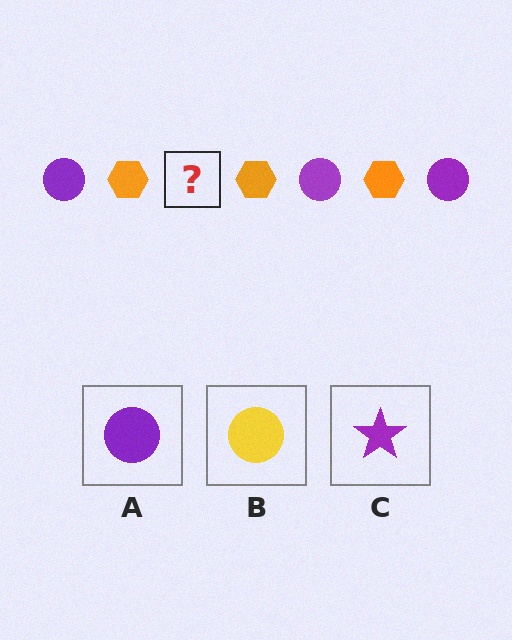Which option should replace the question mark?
Option A.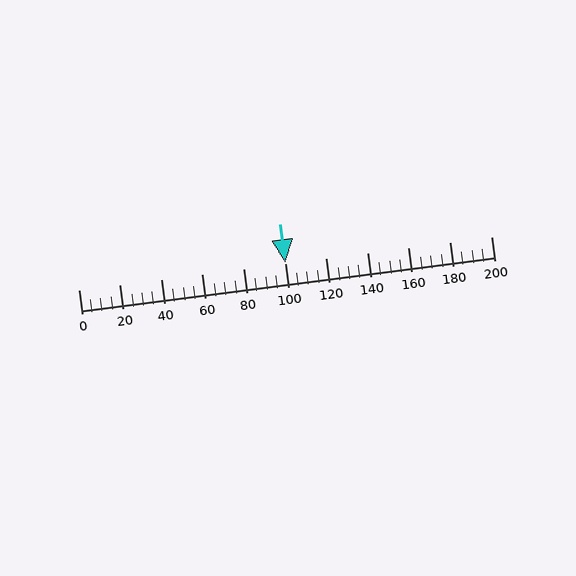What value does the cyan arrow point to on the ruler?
The cyan arrow points to approximately 100.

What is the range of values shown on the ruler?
The ruler shows values from 0 to 200.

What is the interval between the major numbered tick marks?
The major tick marks are spaced 20 units apart.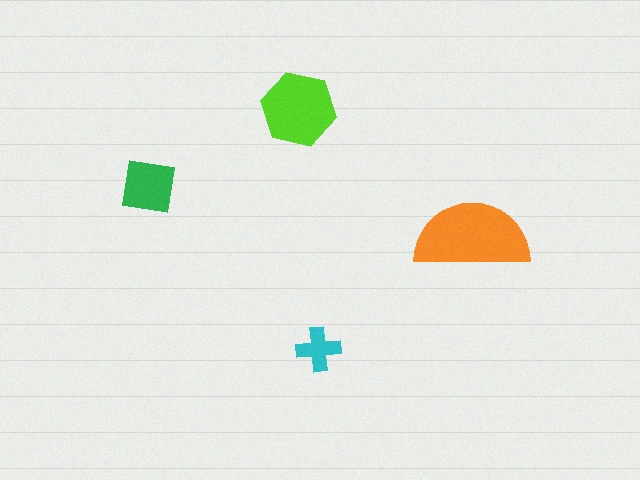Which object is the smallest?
The cyan cross.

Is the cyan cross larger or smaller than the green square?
Smaller.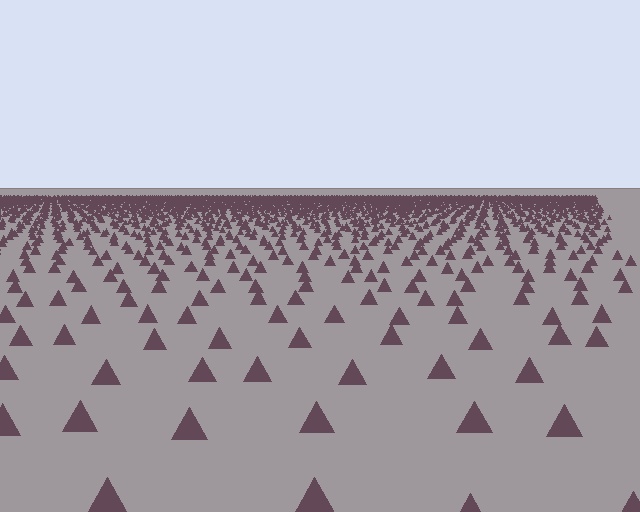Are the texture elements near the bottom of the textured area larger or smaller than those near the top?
Larger. Near the bottom, elements are closer to the viewer and appear at a bigger on-screen size.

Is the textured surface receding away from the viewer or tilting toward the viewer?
The surface is receding away from the viewer. Texture elements get smaller and denser toward the top.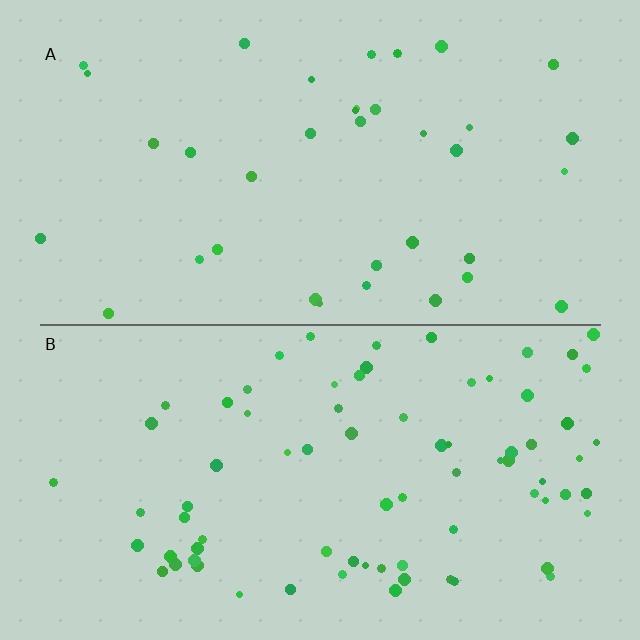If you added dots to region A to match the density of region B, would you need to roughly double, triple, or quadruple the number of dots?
Approximately double.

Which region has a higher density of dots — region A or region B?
B (the bottom).